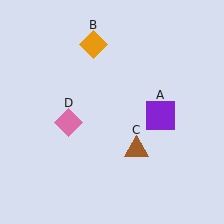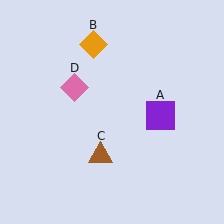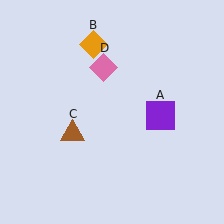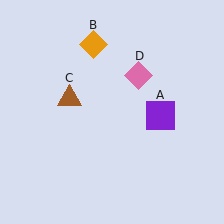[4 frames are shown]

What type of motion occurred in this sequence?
The brown triangle (object C), pink diamond (object D) rotated clockwise around the center of the scene.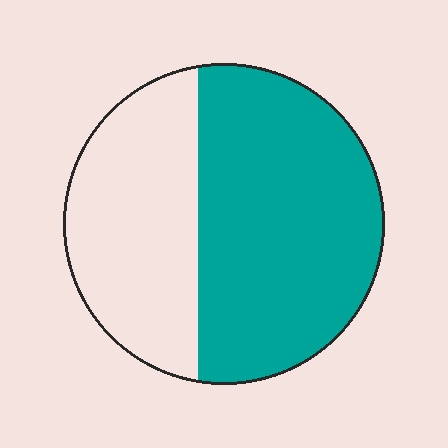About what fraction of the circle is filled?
About three fifths (3/5).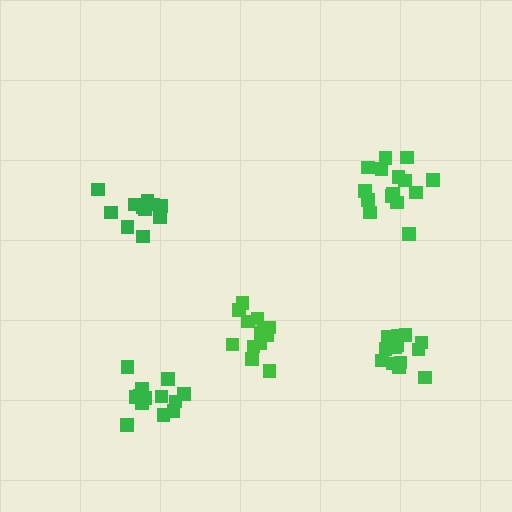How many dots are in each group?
Group 1: 13 dots, Group 2: 13 dots, Group 3: 15 dots, Group 4: 13 dots, Group 5: 11 dots (65 total).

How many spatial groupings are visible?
There are 5 spatial groupings.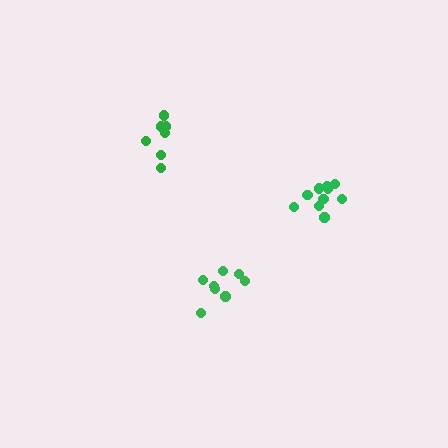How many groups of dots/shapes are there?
There are 3 groups.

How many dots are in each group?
Group 1: 8 dots, Group 2: 10 dots, Group 3: 7 dots (25 total).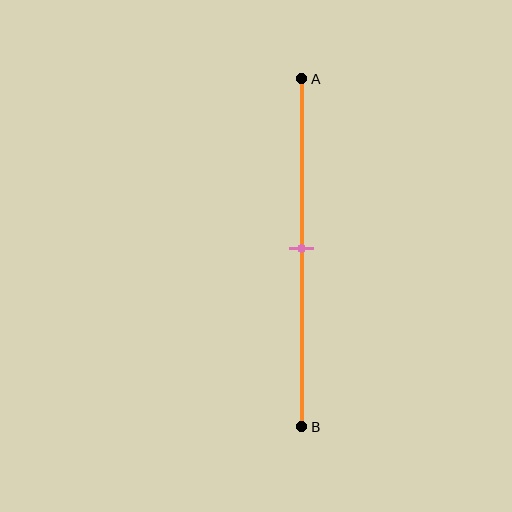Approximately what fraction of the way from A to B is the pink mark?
The pink mark is approximately 50% of the way from A to B.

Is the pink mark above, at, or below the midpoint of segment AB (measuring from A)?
The pink mark is approximately at the midpoint of segment AB.